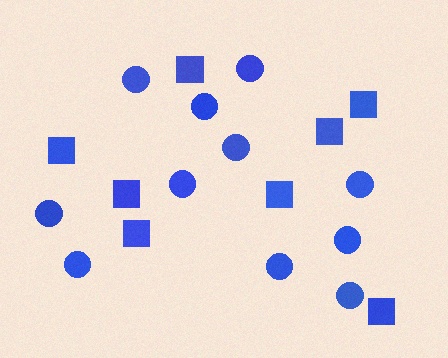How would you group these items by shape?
There are 2 groups: one group of squares (8) and one group of circles (11).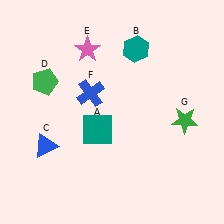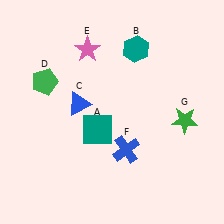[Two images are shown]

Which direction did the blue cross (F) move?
The blue cross (F) moved down.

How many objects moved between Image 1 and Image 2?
2 objects moved between the two images.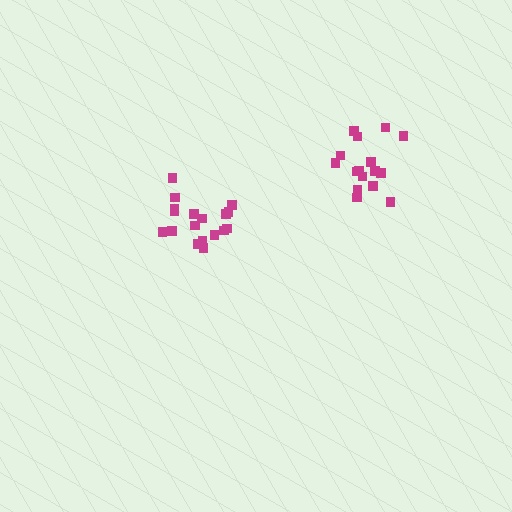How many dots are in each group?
Group 1: 18 dots, Group 2: 16 dots (34 total).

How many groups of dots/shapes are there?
There are 2 groups.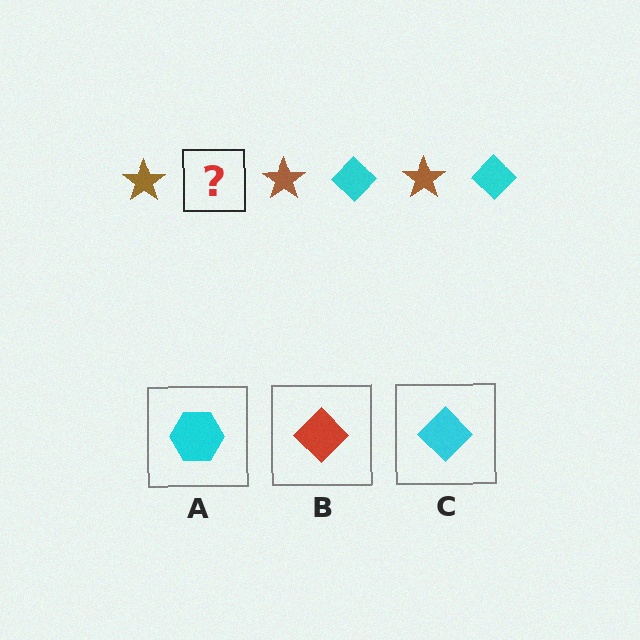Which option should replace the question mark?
Option C.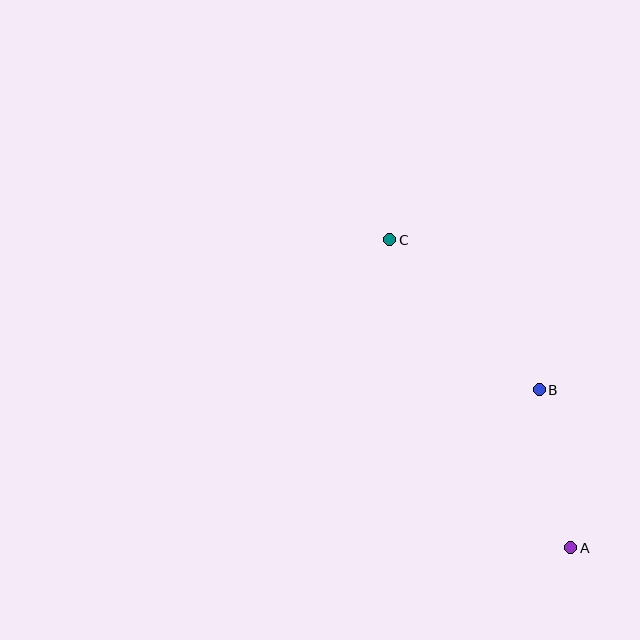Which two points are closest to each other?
Points A and B are closest to each other.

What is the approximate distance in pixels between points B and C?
The distance between B and C is approximately 212 pixels.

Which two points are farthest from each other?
Points A and C are farthest from each other.